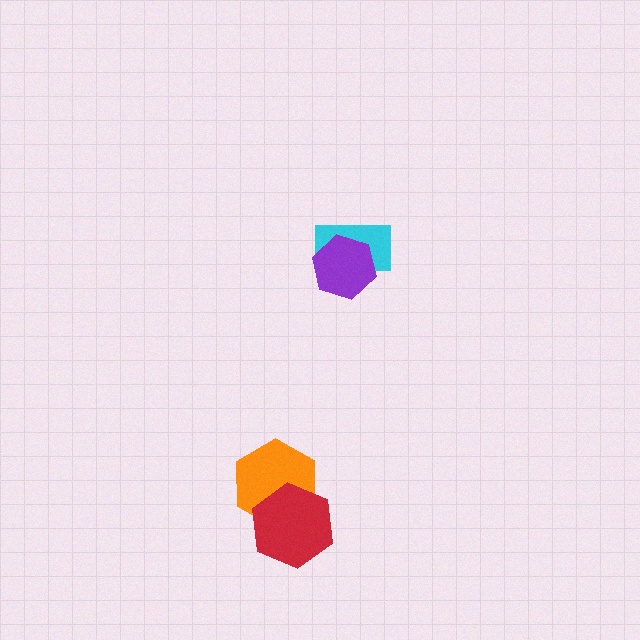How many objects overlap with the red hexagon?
1 object overlaps with the red hexagon.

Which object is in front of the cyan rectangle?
The purple hexagon is in front of the cyan rectangle.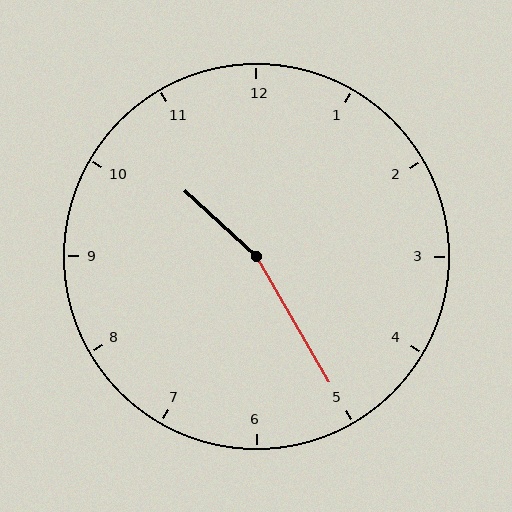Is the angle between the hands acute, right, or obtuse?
It is obtuse.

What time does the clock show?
10:25.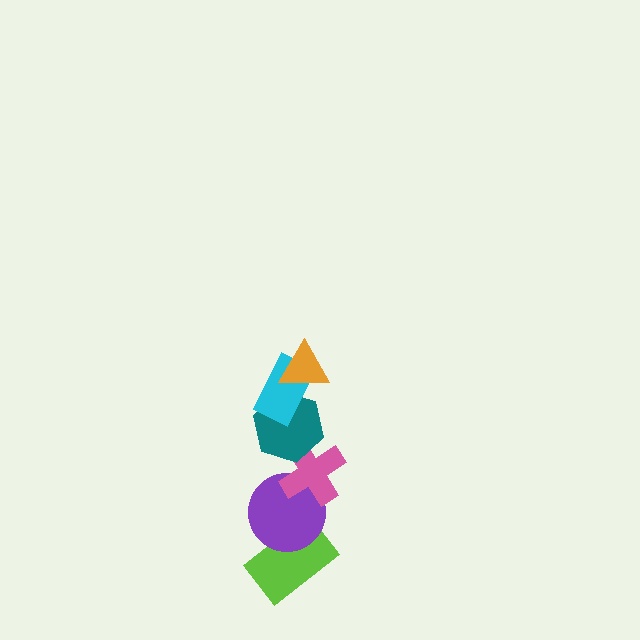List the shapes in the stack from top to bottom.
From top to bottom: the orange triangle, the cyan rectangle, the teal hexagon, the pink cross, the purple circle, the lime rectangle.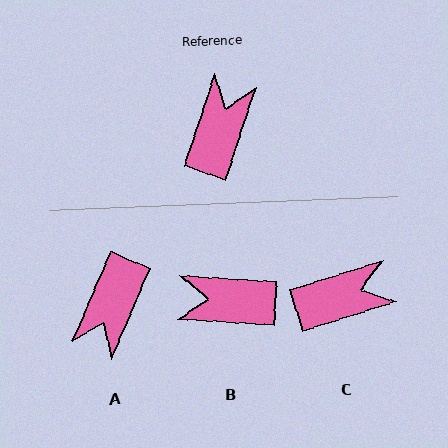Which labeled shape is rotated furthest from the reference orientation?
A, about 175 degrees away.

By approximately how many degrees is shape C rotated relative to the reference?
Approximately 54 degrees clockwise.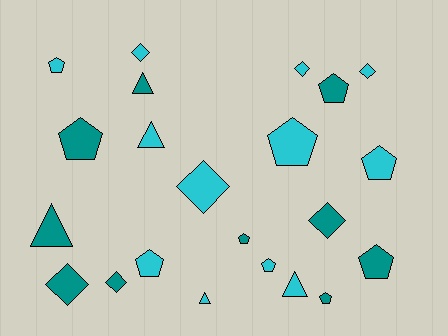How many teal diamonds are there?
There are 3 teal diamonds.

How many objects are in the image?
There are 22 objects.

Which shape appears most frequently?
Pentagon, with 10 objects.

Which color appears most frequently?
Cyan, with 12 objects.